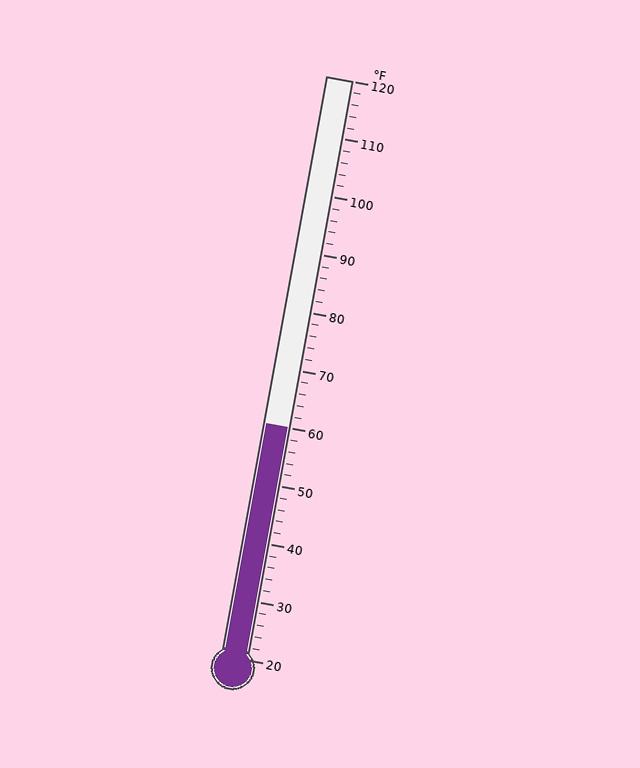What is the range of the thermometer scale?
The thermometer scale ranges from 20°F to 120°F.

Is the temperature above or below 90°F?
The temperature is below 90°F.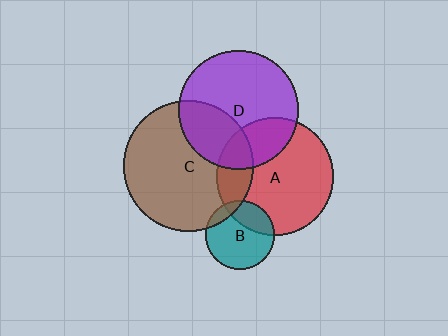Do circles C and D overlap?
Yes.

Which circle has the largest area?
Circle C (brown).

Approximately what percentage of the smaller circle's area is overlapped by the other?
Approximately 30%.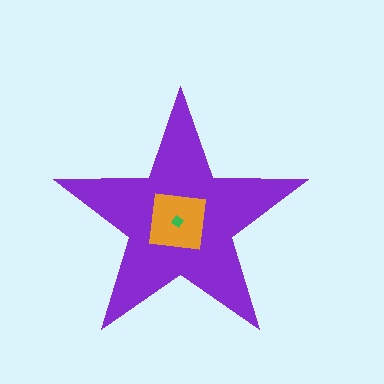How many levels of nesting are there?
3.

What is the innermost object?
The green diamond.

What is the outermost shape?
The purple star.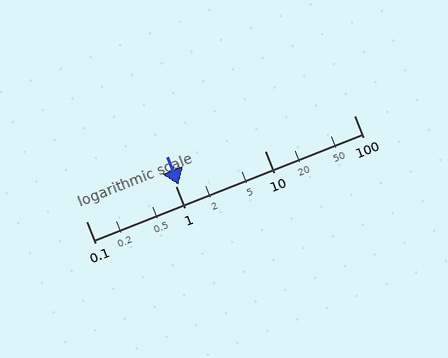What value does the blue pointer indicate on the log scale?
The pointer indicates approximately 1.1.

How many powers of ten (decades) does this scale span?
The scale spans 3 decades, from 0.1 to 100.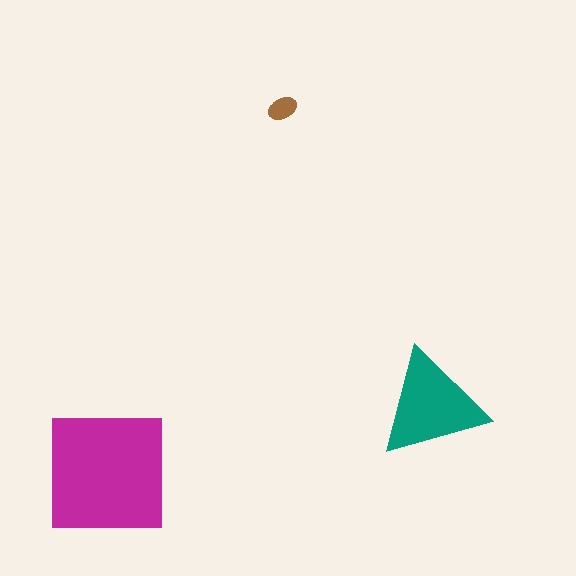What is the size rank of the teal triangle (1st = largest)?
2nd.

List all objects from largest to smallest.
The magenta square, the teal triangle, the brown ellipse.